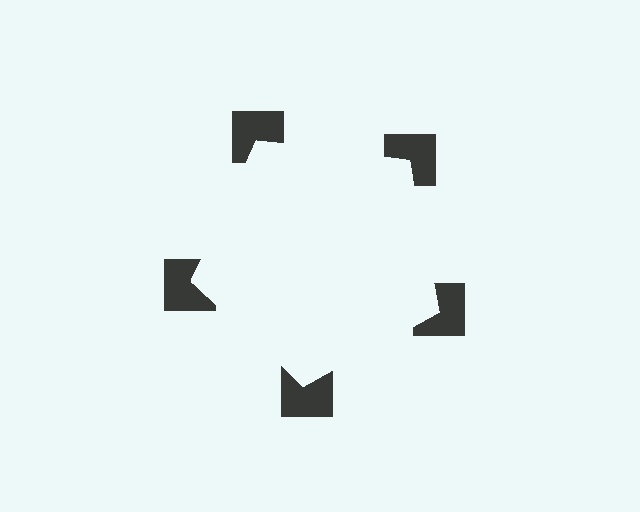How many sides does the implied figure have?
5 sides.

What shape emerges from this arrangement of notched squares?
An illusory pentagon — its edges are inferred from the aligned wedge cuts in the notched squares, not physically drawn.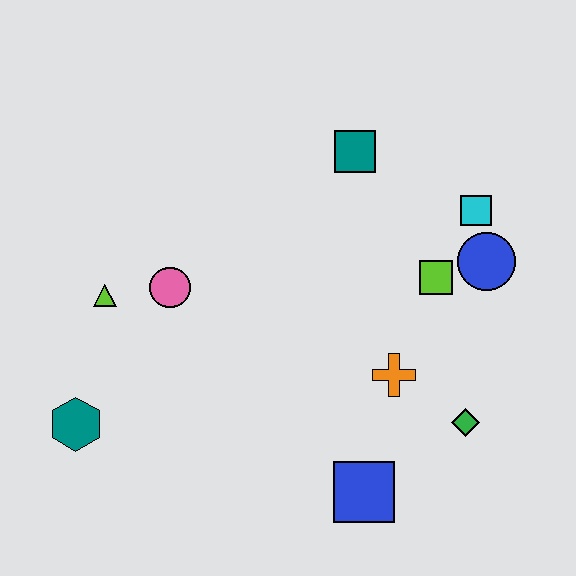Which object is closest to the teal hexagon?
The lime triangle is closest to the teal hexagon.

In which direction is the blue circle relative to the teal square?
The blue circle is to the right of the teal square.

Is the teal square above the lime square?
Yes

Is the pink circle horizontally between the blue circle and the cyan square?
No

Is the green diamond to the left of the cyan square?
Yes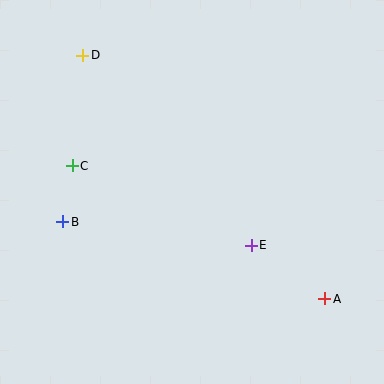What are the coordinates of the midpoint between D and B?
The midpoint between D and B is at (73, 139).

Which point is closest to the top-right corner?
Point E is closest to the top-right corner.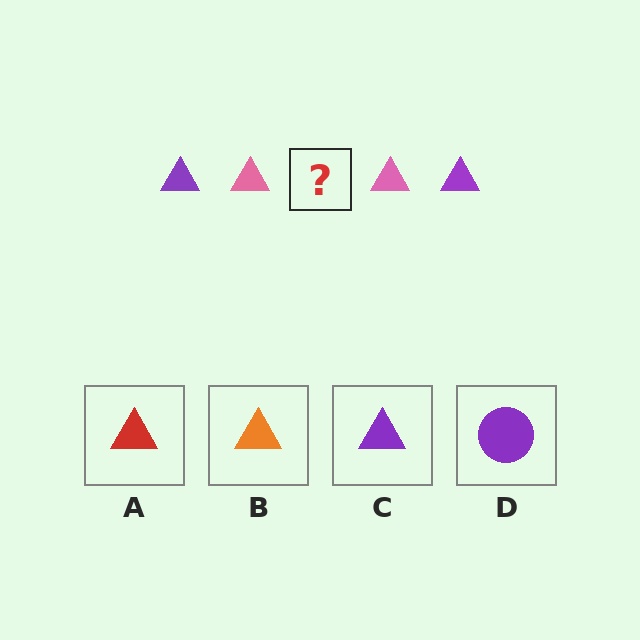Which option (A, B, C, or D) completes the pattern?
C.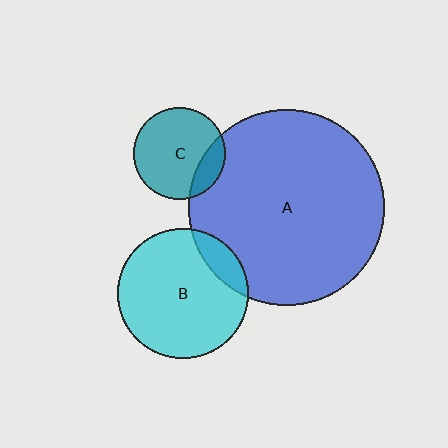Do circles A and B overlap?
Yes.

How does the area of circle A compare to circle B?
Approximately 2.2 times.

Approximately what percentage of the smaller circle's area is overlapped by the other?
Approximately 15%.